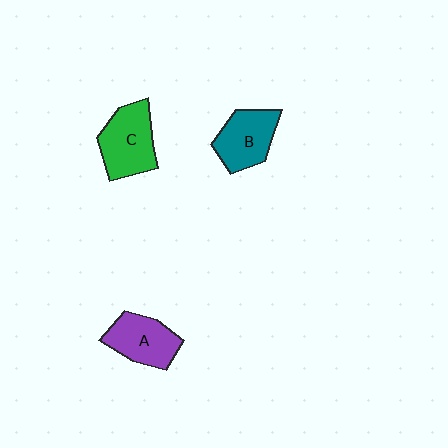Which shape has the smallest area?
Shape A (purple).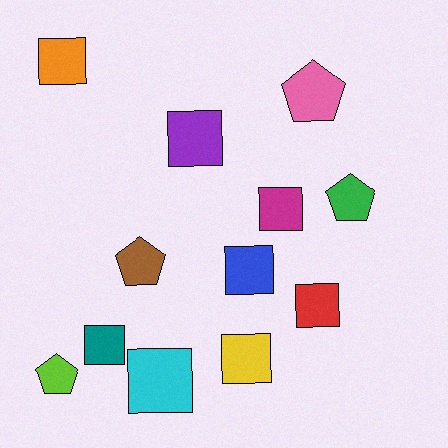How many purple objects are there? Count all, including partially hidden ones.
There is 1 purple object.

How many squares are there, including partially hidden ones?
There are 8 squares.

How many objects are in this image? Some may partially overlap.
There are 12 objects.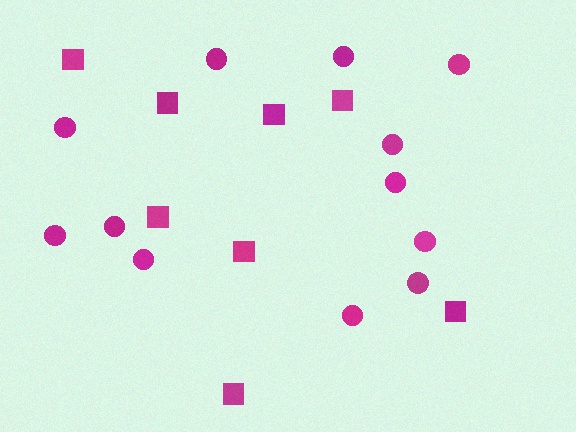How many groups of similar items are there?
There are 2 groups: one group of squares (8) and one group of circles (12).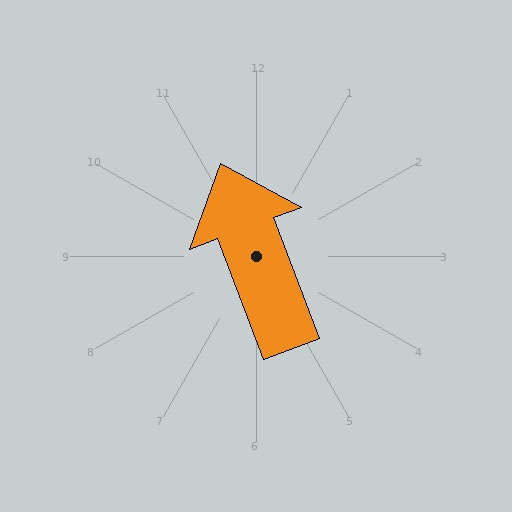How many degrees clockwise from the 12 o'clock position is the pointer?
Approximately 339 degrees.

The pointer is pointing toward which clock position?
Roughly 11 o'clock.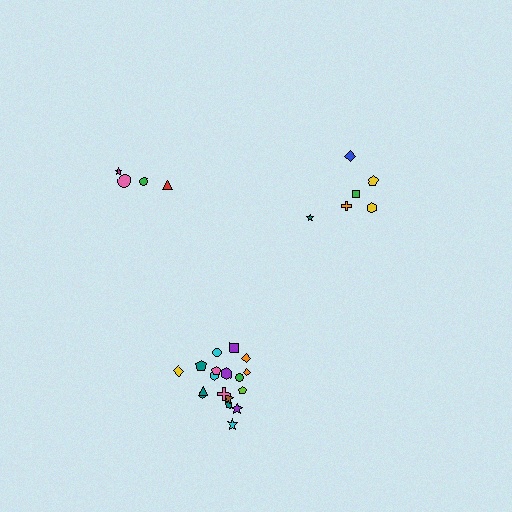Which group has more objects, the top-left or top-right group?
The top-right group.